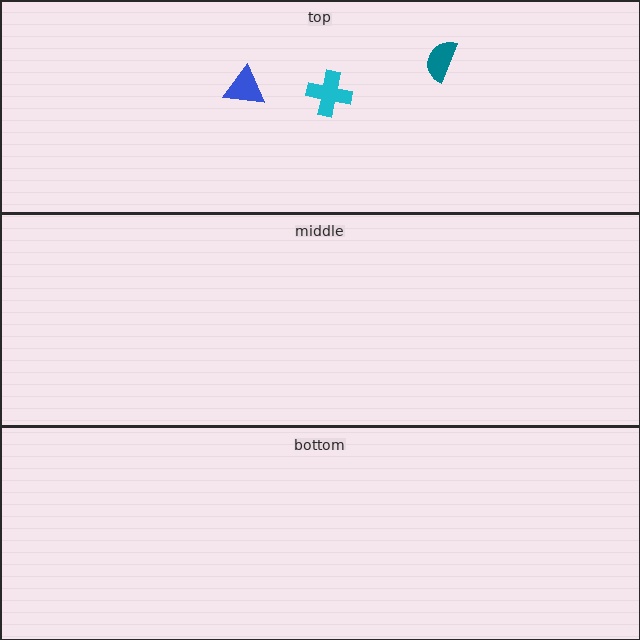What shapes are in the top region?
The teal semicircle, the cyan cross, the blue triangle.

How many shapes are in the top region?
3.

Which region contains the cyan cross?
The top region.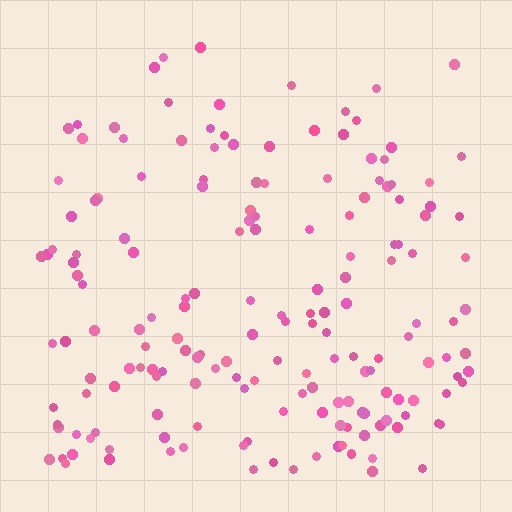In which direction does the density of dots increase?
From top to bottom, with the bottom side densest.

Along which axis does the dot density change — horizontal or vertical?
Vertical.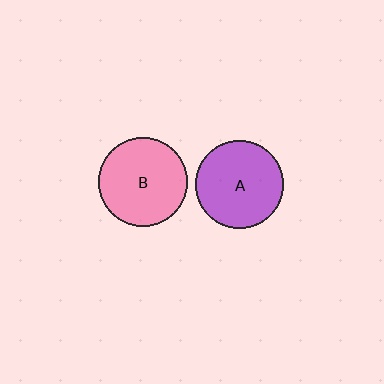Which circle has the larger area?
Circle B (pink).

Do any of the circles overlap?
No, none of the circles overlap.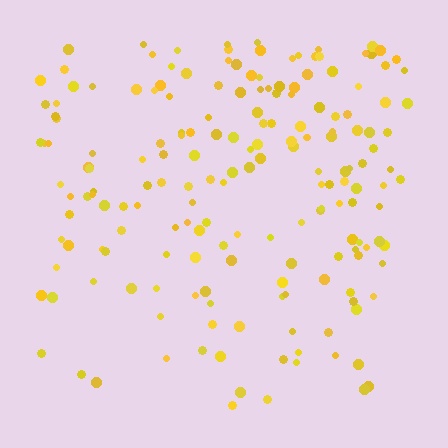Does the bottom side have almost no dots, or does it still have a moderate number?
Still a moderate number, just noticeably fewer than the top.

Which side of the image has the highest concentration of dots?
The top.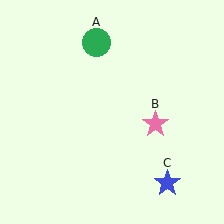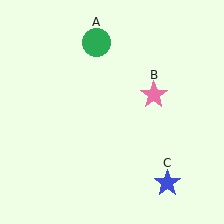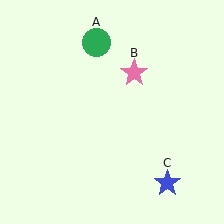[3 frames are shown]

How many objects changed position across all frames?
1 object changed position: pink star (object B).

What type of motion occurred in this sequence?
The pink star (object B) rotated counterclockwise around the center of the scene.